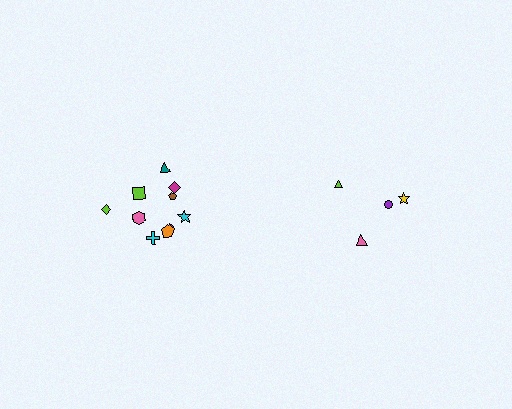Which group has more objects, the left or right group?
The left group.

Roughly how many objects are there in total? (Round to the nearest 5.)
Roughly 15 objects in total.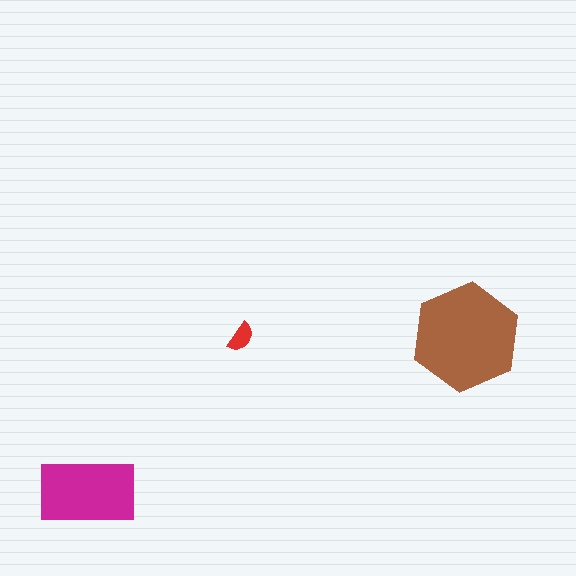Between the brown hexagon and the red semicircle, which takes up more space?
The brown hexagon.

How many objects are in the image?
There are 3 objects in the image.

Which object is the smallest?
The red semicircle.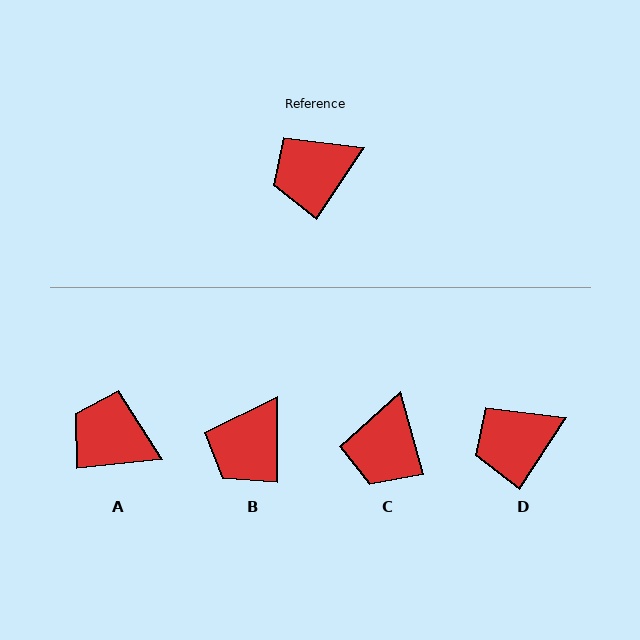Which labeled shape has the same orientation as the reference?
D.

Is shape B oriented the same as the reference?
No, it is off by about 34 degrees.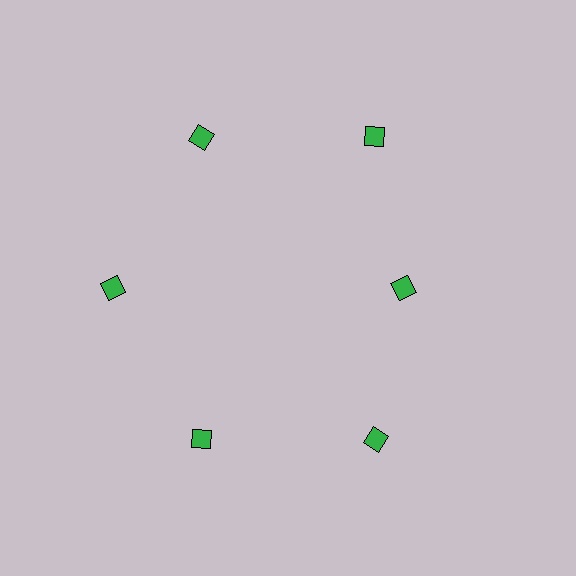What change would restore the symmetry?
The symmetry would be restored by moving it outward, back onto the ring so that all 6 diamonds sit at equal angles and equal distance from the center.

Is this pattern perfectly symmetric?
No. The 6 green diamonds are arranged in a ring, but one element near the 3 o'clock position is pulled inward toward the center, breaking the 6-fold rotational symmetry.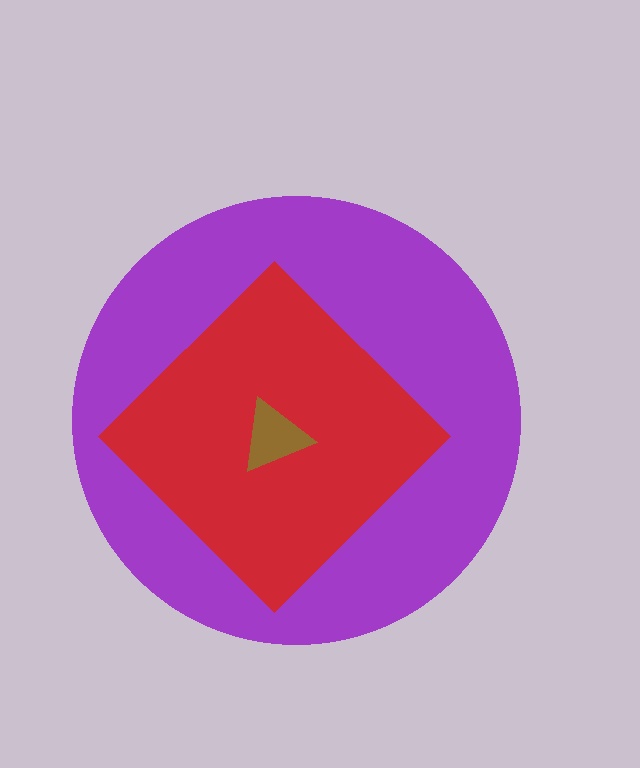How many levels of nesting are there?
3.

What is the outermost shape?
The purple circle.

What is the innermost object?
The brown triangle.